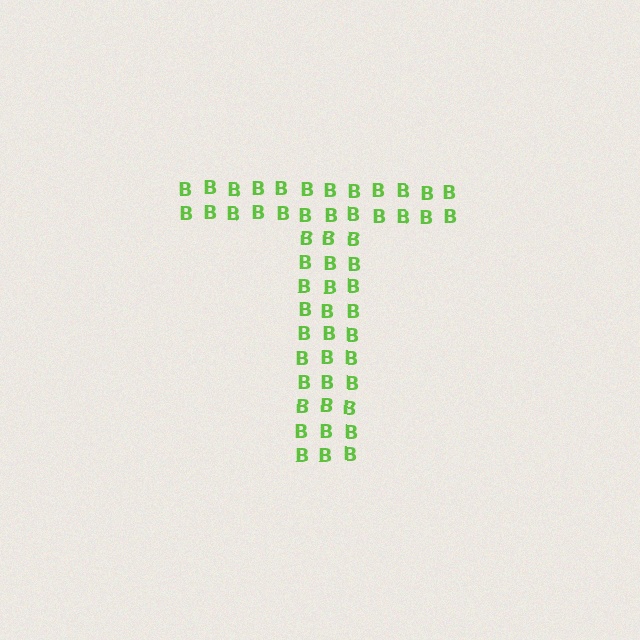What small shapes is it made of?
It is made of small letter B's.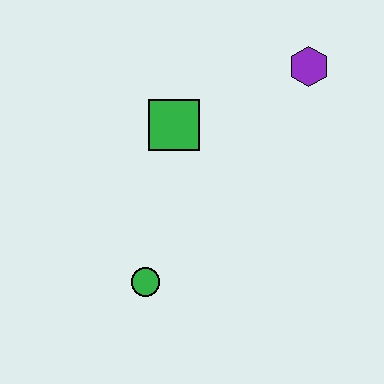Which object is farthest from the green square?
The green circle is farthest from the green square.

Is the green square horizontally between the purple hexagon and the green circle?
Yes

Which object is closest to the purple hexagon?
The green square is closest to the purple hexagon.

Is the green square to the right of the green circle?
Yes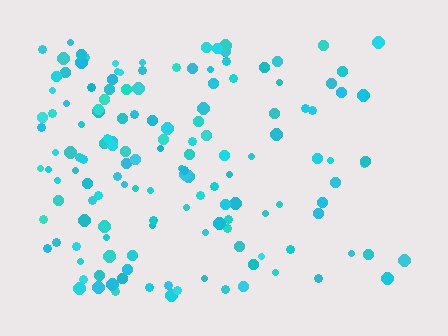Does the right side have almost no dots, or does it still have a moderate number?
Still a moderate number, just noticeably fewer than the left.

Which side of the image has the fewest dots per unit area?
The right.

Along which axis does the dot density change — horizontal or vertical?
Horizontal.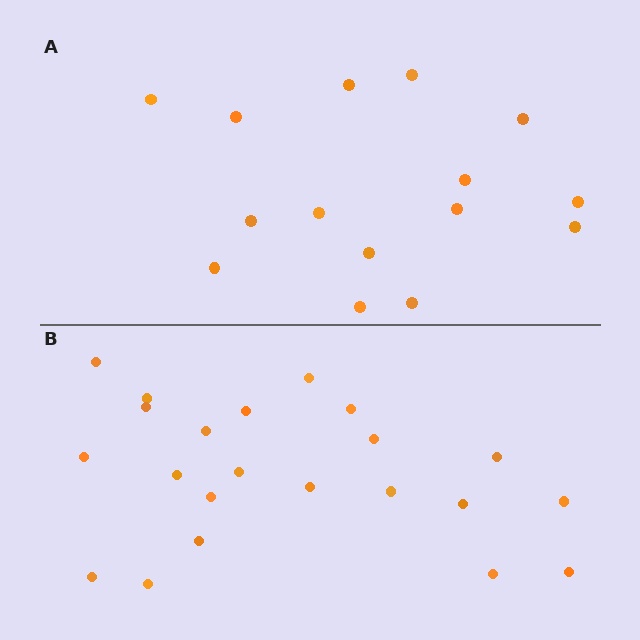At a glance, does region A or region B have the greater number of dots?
Region B (the bottom region) has more dots.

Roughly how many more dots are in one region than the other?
Region B has roughly 8 or so more dots than region A.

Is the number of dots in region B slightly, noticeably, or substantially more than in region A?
Region B has substantially more. The ratio is roughly 1.5 to 1.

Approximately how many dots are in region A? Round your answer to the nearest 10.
About 20 dots. (The exact count is 15, which rounds to 20.)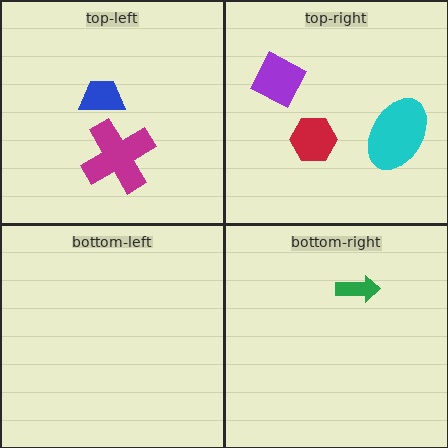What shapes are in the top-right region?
The purple diamond, the red hexagon, the cyan ellipse.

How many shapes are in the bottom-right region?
1.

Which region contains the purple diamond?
The top-right region.